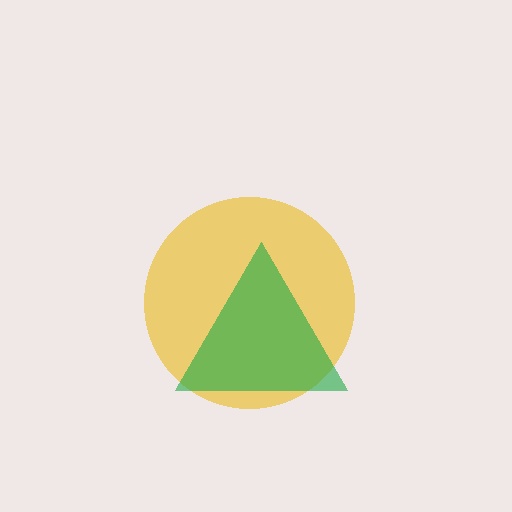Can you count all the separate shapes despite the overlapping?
Yes, there are 2 separate shapes.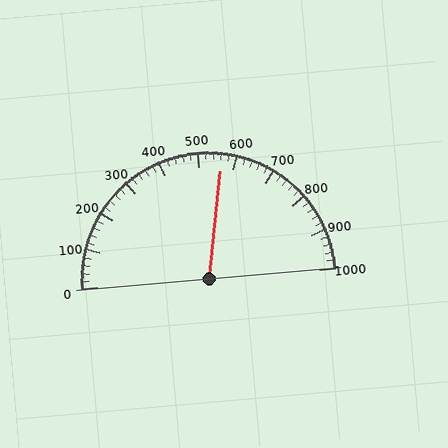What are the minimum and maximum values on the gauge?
The gauge ranges from 0 to 1000.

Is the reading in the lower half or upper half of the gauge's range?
The reading is in the upper half of the range (0 to 1000).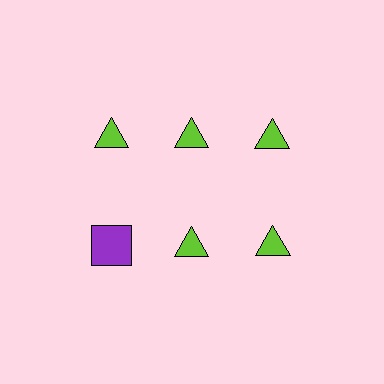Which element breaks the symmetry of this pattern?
The purple square in the second row, leftmost column breaks the symmetry. All other shapes are lime triangles.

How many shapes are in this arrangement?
There are 6 shapes arranged in a grid pattern.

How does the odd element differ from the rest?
It differs in both color (purple instead of lime) and shape (square instead of triangle).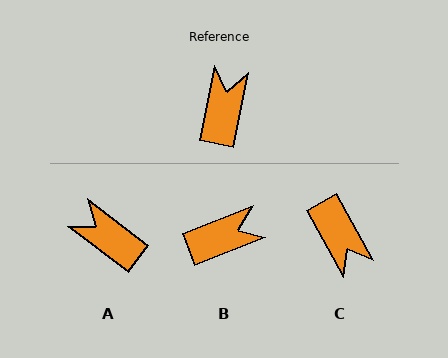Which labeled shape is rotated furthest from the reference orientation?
C, about 140 degrees away.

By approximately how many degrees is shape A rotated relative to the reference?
Approximately 64 degrees counter-clockwise.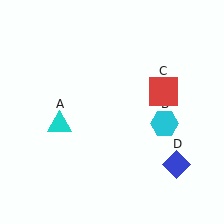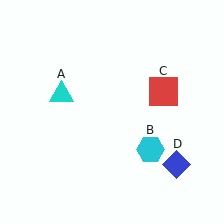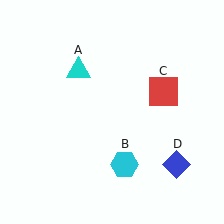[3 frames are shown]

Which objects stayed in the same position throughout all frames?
Red square (object C) and blue diamond (object D) remained stationary.